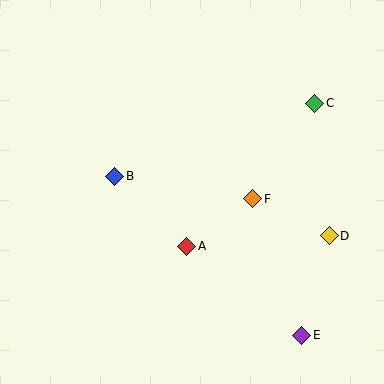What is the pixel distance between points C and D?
The distance between C and D is 134 pixels.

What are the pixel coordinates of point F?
Point F is at (253, 199).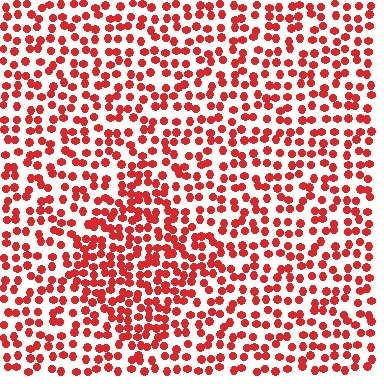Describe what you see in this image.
The image contains small red elements arranged at two different densities. A diamond-shaped region is visible where the elements are more densely packed than the surrounding area.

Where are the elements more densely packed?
The elements are more densely packed inside the diamond boundary.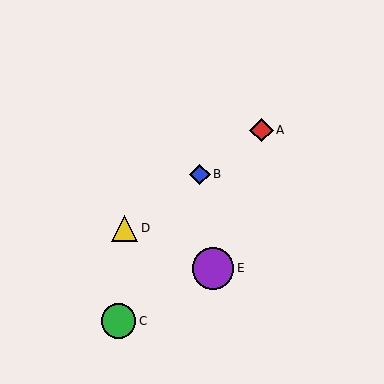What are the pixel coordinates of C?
Object C is at (118, 321).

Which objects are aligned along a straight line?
Objects A, B, D are aligned along a straight line.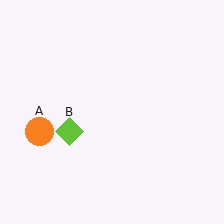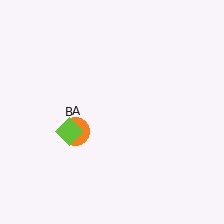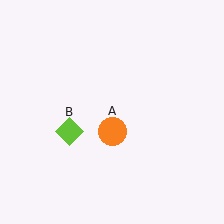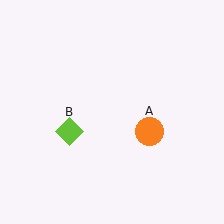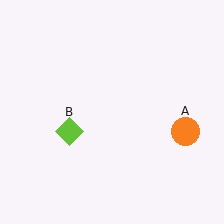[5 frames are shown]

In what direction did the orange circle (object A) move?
The orange circle (object A) moved right.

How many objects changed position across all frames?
1 object changed position: orange circle (object A).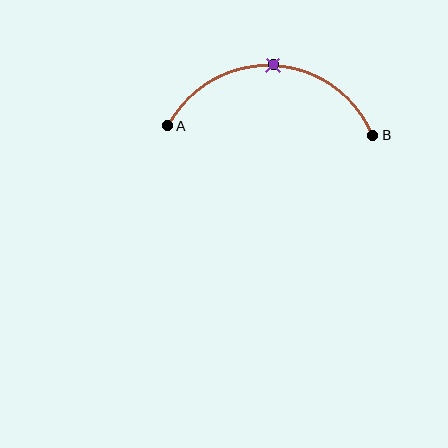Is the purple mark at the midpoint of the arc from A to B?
Yes. The purple mark lies on the arc at equal arc-length from both A and B — it is the arc midpoint.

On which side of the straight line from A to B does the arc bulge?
The arc bulges above the straight line connecting A and B.